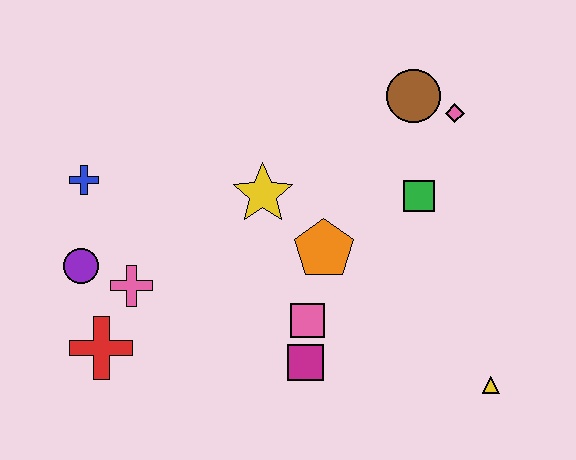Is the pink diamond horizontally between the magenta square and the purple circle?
No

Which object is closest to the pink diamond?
The brown circle is closest to the pink diamond.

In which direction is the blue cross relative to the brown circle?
The blue cross is to the left of the brown circle.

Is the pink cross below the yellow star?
Yes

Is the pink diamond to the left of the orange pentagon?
No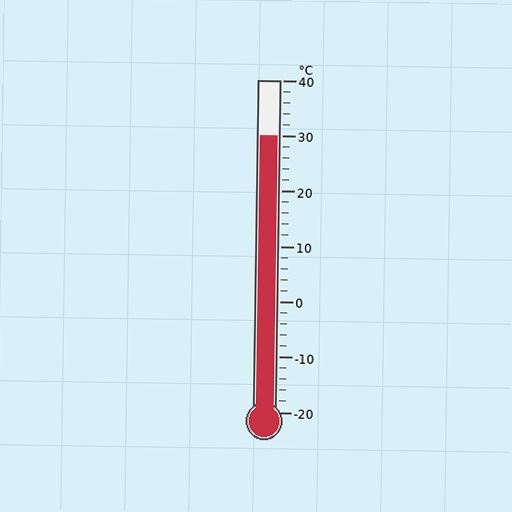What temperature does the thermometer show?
The thermometer shows approximately 30°C.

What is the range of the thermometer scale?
The thermometer scale ranges from -20°C to 40°C.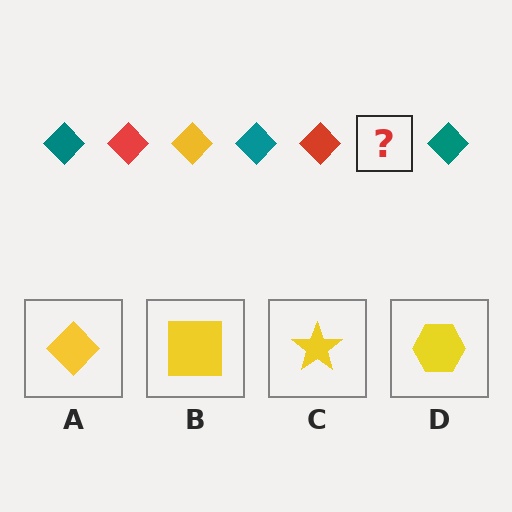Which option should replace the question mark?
Option A.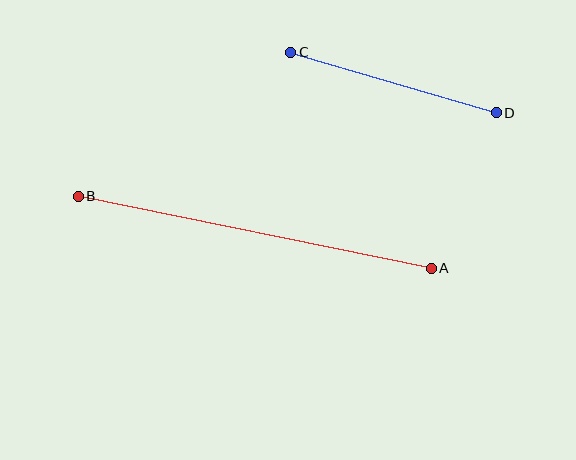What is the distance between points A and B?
The distance is approximately 360 pixels.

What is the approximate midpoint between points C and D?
The midpoint is at approximately (393, 82) pixels.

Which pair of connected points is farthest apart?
Points A and B are farthest apart.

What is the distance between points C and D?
The distance is approximately 214 pixels.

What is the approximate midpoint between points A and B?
The midpoint is at approximately (255, 232) pixels.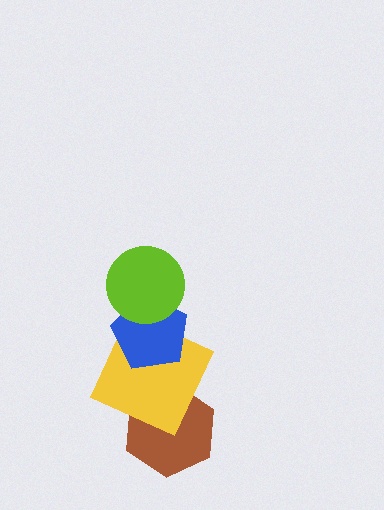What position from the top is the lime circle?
The lime circle is 1st from the top.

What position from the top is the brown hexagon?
The brown hexagon is 4th from the top.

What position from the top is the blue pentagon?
The blue pentagon is 2nd from the top.